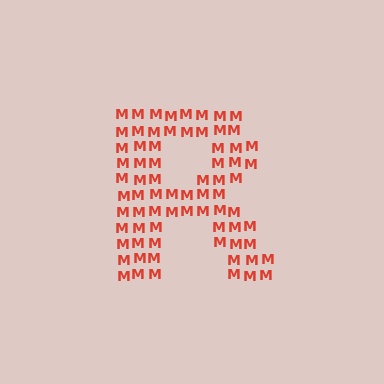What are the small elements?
The small elements are letter M's.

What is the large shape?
The large shape is the letter R.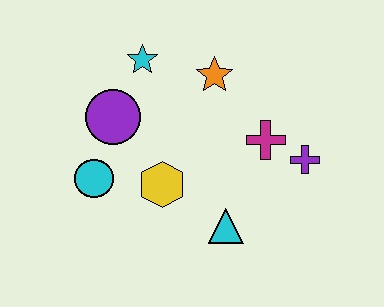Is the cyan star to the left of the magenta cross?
Yes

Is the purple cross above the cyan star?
No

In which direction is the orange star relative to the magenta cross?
The orange star is above the magenta cross.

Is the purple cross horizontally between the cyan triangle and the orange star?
No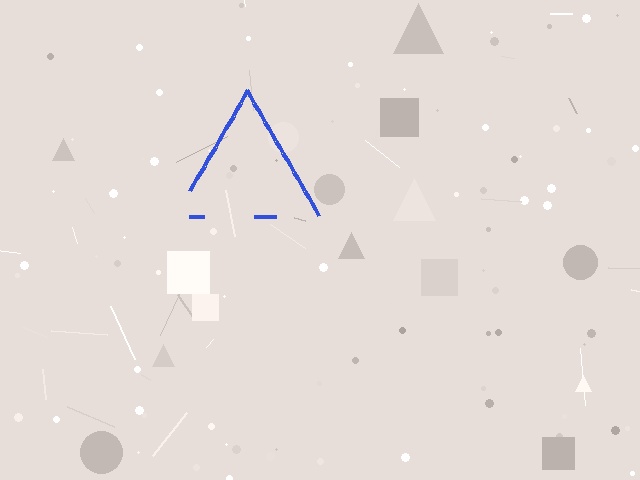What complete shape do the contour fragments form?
The contour fragments form a triangle.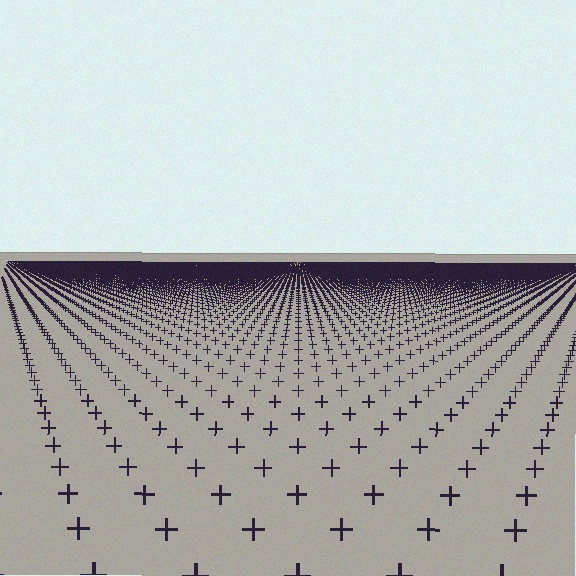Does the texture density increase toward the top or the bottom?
Density increases toward the top.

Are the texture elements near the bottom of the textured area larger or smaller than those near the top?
Larger. Near the bottom, elements are closer to the viewer and appear at a bigger on-screen size.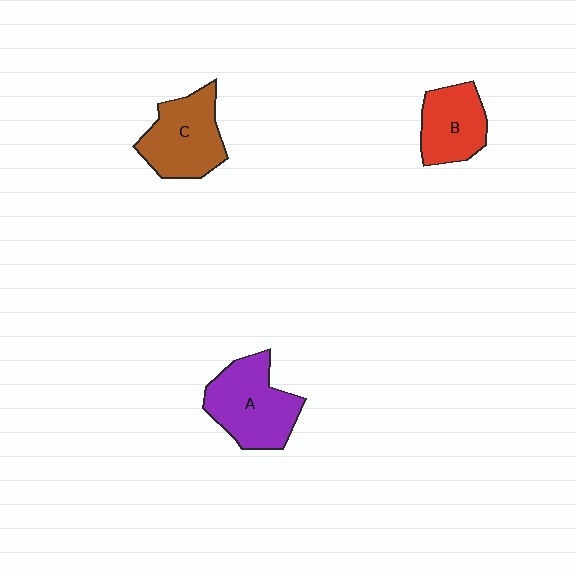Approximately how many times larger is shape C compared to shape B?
Approximately 1.2 times.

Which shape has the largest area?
Shape A (purple).